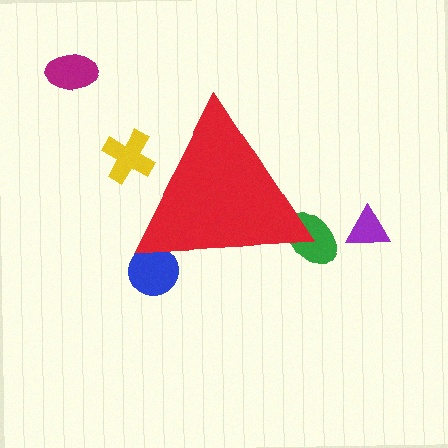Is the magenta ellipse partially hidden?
No, the magenta ellipse is fully visible.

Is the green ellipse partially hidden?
Yes, the green ellipse is partially hidden behind the red triangle.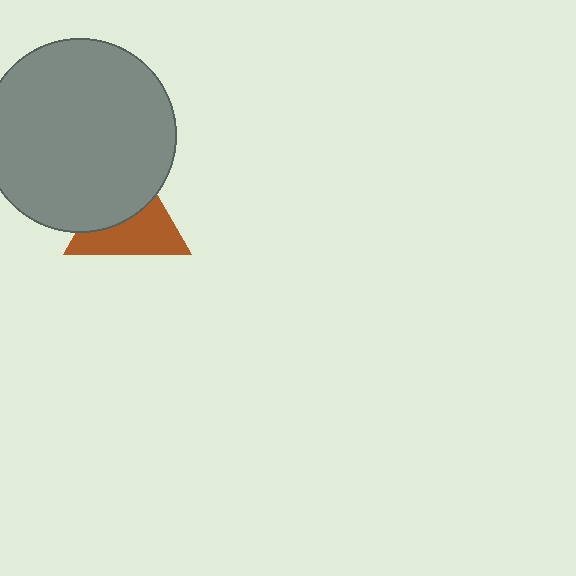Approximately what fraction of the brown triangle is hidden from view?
Roughly 46% of the brown triangle is hidden behind the gray circle.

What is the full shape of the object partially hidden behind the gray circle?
The partially hidden object is a brown triangle.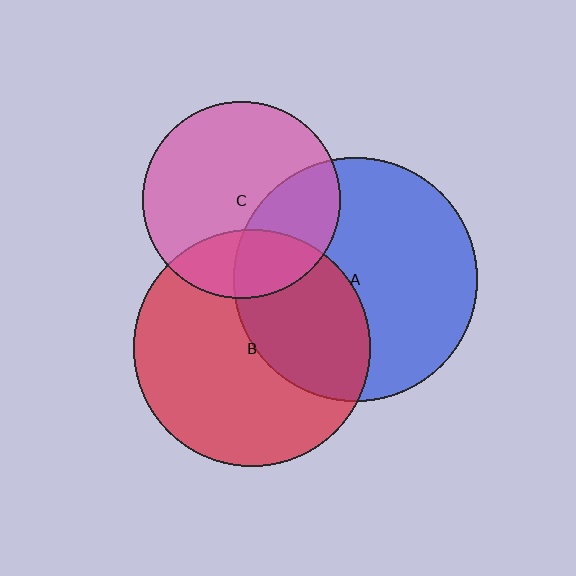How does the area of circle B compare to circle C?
Approximately 1.4 times.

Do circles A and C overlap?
Yes.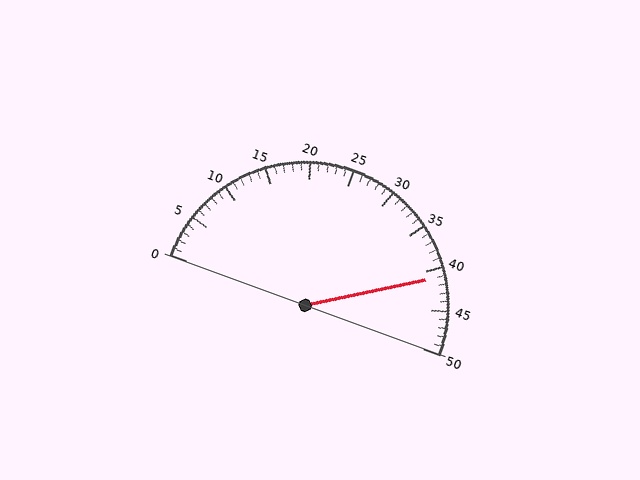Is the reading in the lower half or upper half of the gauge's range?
The reading is in the upper half of the range (0 to 50).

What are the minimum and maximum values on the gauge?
The gauge ranges from 0 to 50.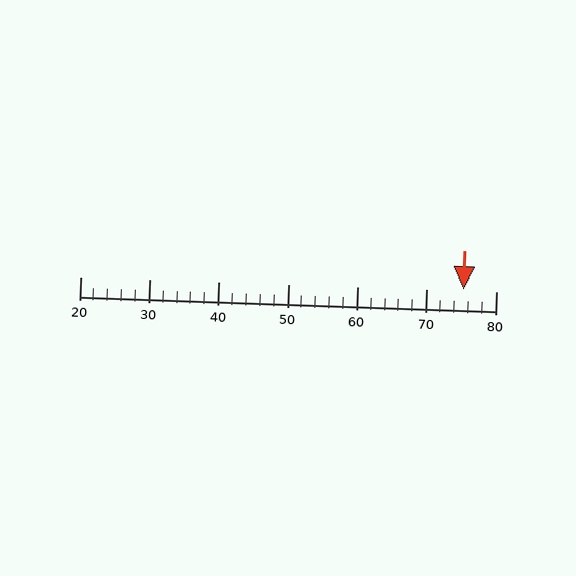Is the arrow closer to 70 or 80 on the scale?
The arrow is closer to 80.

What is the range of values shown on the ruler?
The ruler shows values from 20 to 80.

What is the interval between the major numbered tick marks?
The major tick marks are spaced 10 units apart.